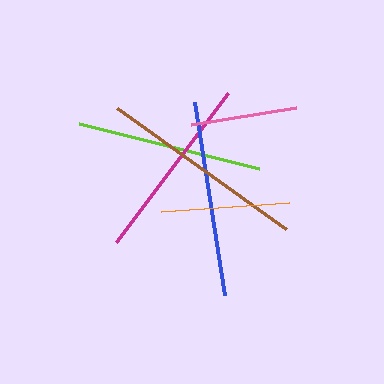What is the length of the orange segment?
The orange segment is approximately 128 pixels long.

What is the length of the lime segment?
The lime segment is approximately 186 pixels long.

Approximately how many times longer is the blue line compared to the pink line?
The blue line is approximately 1.8 times the length of the pink line.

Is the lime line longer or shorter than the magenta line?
The magenta line is longer than the lime line.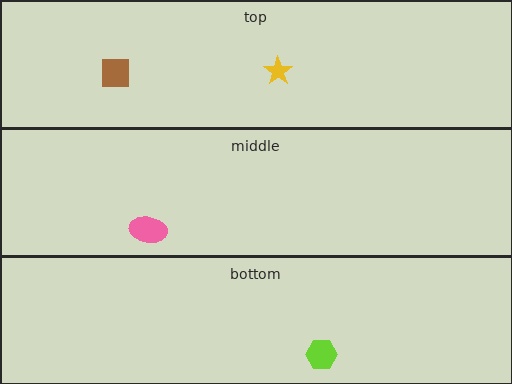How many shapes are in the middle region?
1.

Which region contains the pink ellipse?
The middle region.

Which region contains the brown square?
The top region.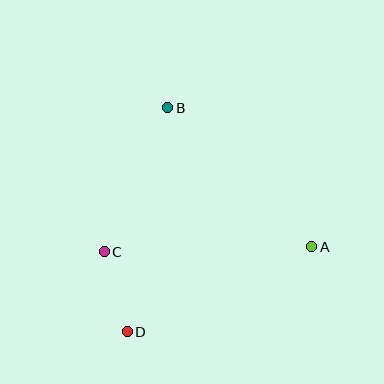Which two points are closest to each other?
Points C and D are closest to each other.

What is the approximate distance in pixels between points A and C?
The distance between A and C is approximately 207 pixels.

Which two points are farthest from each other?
Points B and D are farthest from each other.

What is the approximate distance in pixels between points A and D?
The distance between A and D is approximately 203 pixels.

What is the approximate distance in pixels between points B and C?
The distance between B and C is approximately 157 pixels.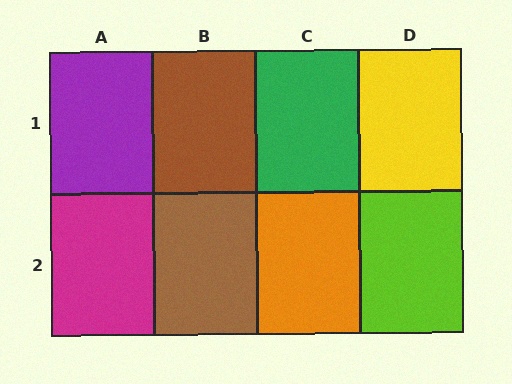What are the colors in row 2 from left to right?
Magenta, brown, orange, lime.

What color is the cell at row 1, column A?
Purple.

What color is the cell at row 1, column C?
Green.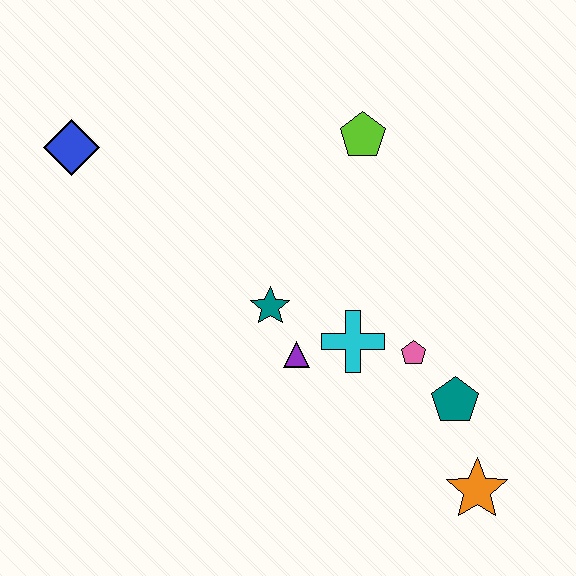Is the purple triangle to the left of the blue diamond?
No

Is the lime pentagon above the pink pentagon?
Yes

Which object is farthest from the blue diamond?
The orange star is farthest from the blue diamond.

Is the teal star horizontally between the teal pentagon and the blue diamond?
Yes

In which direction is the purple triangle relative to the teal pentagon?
The purple triangle is to the left of the teal pentagon.